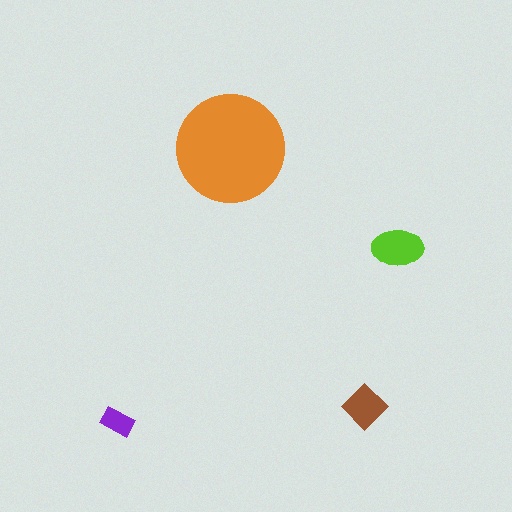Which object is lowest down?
The purple rectangle is bottommost.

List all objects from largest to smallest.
The orange circle, the lime ellipse, the brown diamond, the purple rectangle.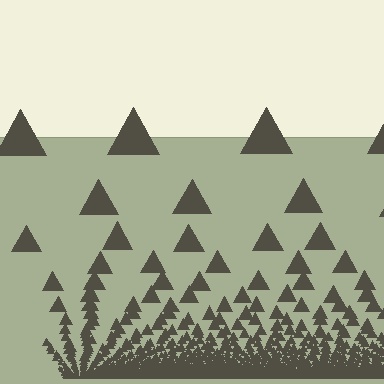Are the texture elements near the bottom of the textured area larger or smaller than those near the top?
Smaller. The gradient is inverted — elements near the bottom are smaller and denser.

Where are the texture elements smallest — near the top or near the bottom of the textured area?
Near the bottom.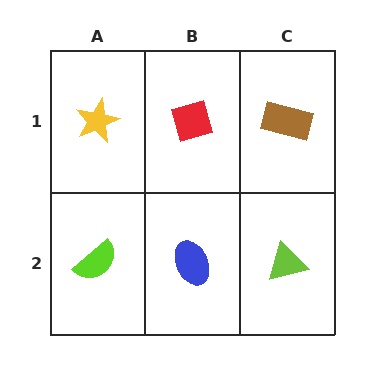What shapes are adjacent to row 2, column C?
A brown rectangle (row 1, column C), a blue ellipse (row 2, column B).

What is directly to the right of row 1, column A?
A red diamond.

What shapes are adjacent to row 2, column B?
A red diamond (row 1, column B), a lime semicircle (row 2, column A), a lime triangle (row 2, column C).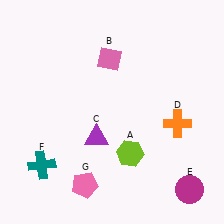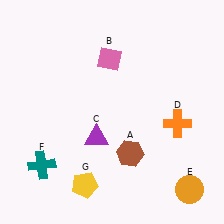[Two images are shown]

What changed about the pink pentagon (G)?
In Image 1, G is pink. In Image 2, it changed to yellow.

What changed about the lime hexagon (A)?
In Image 1, A is lime. In Image 2, it changed to brown.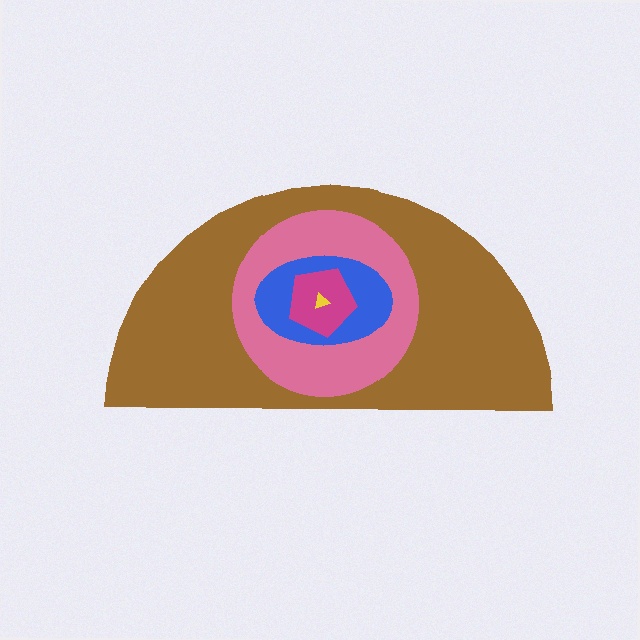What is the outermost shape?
The brown semicircle.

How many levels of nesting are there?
5.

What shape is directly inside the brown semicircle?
The pink circle.